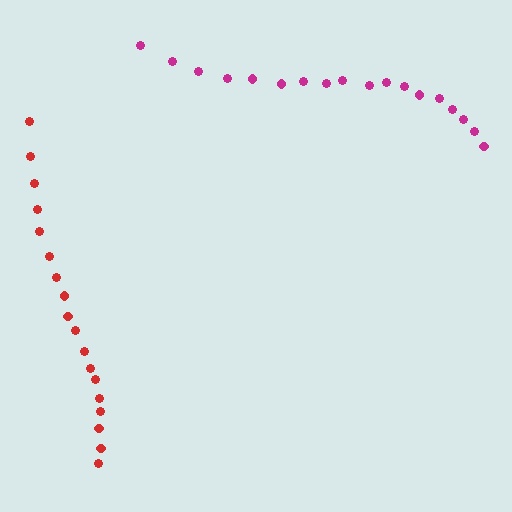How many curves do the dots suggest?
There are 2 distinct paths.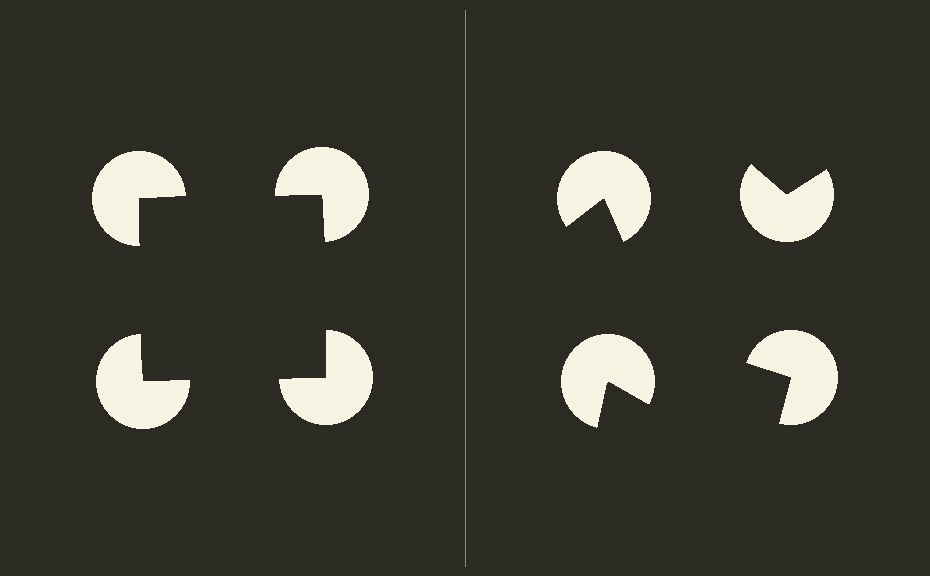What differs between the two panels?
The pac-man discs are positioned identically on both sides; only the wedge orientations differ. On the left they align to a square; on the right they are misaligned.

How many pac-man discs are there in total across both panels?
8 — 4 on each side.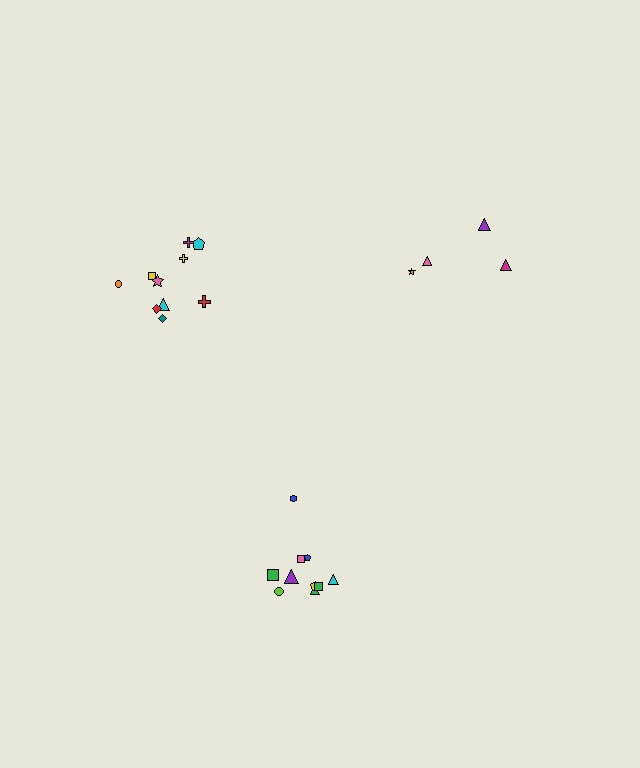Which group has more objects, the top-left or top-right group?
The top-left group.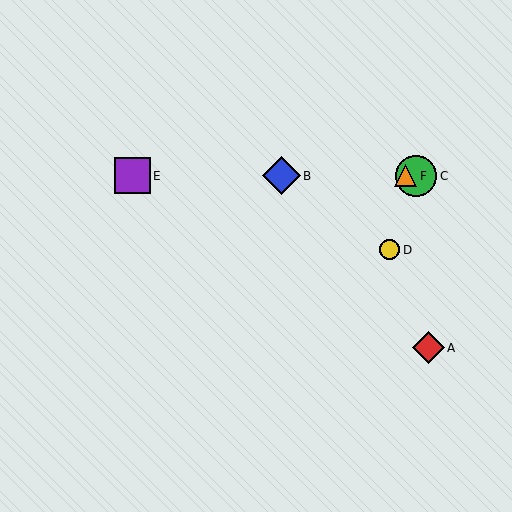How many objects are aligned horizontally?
4 objects (B, C, E, F) are aligned horizontally.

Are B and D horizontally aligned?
No, B is at y≈176 and D is at y≈250.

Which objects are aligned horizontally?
Objects B, C, E, F are aligned horizontally.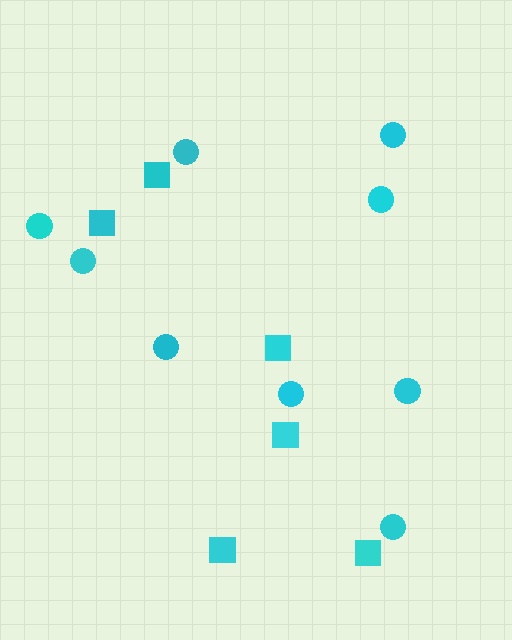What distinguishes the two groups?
There are 2 groups: one group of squares (6) and one group of circles (9).